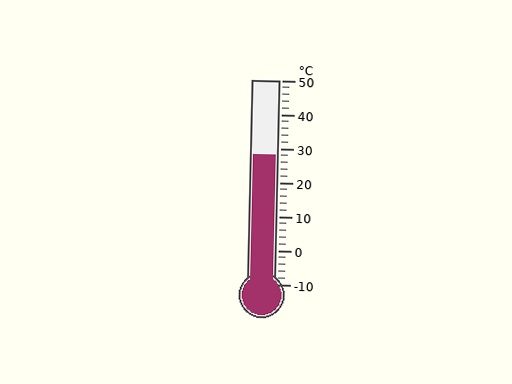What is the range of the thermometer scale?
The thermometer scale ranges from -10°C to 50°C.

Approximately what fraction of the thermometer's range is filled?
The thermometer is filled to approximately 65% of its range.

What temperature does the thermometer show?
The thermometer shows approximately 28°C.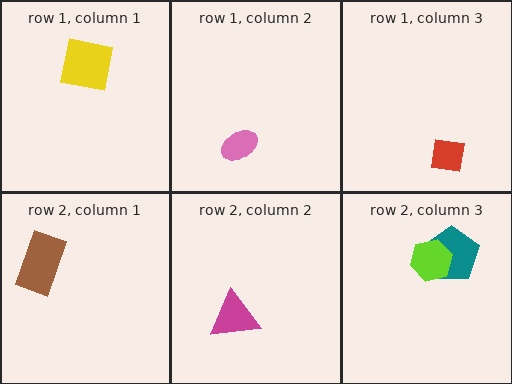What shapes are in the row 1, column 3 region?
The red square.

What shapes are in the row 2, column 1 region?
The brown rectangle.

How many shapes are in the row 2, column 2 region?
1.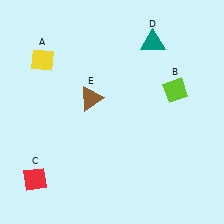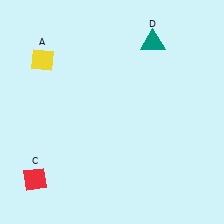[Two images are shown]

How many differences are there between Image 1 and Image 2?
There are 2 differences between the two images.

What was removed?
The lime diamond (B), the brown triangle (E) were removed in Image 2.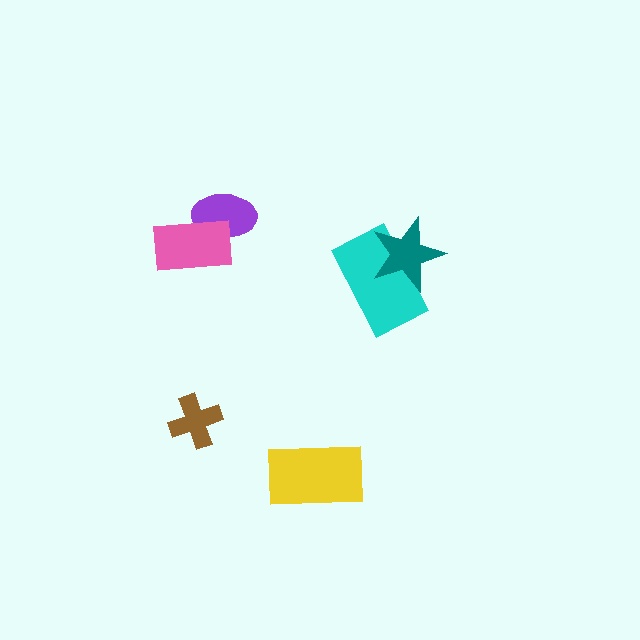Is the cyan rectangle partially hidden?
Yes, it is partially covered by another shape.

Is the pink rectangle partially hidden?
No, no other shape covers it.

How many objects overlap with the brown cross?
0 objects overlap with the brown cross.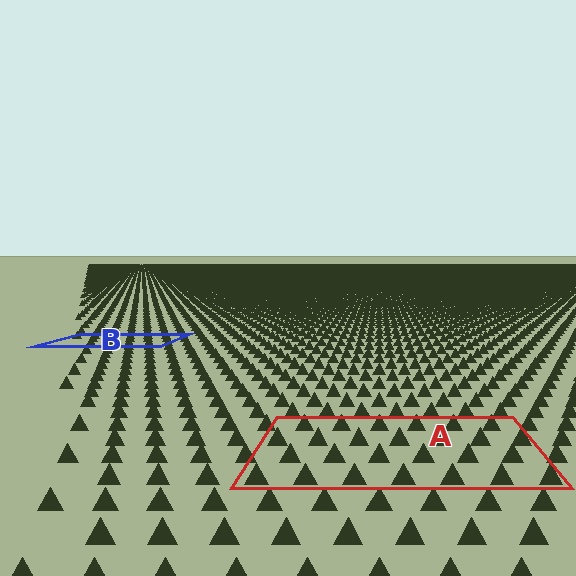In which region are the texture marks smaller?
The texture marks are smaller in region B, because it is farther away.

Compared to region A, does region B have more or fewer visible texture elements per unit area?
Region B has more texture elements per unit area — they are packed more densely because it is farther away.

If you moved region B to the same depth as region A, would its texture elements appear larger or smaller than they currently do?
They would appear larger. At a closer depth, the same texture elements are projected at a bigger on-screen size.